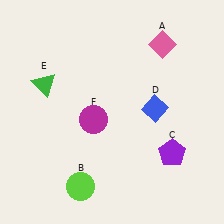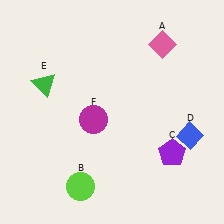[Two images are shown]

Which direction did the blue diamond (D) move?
The blue diamond (D) moved right.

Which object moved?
The blue diamond (D) moved right.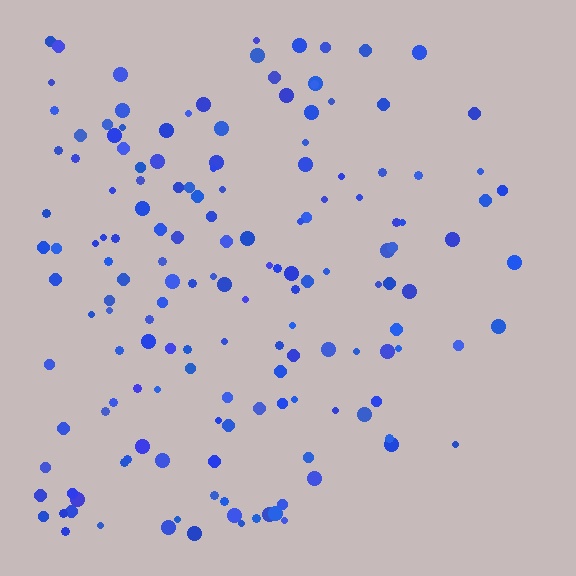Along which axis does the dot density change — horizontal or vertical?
Horizontal.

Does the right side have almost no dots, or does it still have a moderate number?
Still a moderate number, just noticeably fewer than the left.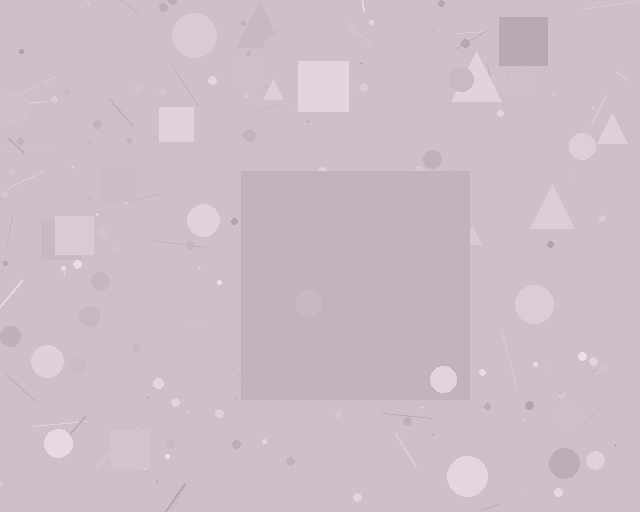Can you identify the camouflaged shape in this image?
The camouflaged shape is a square.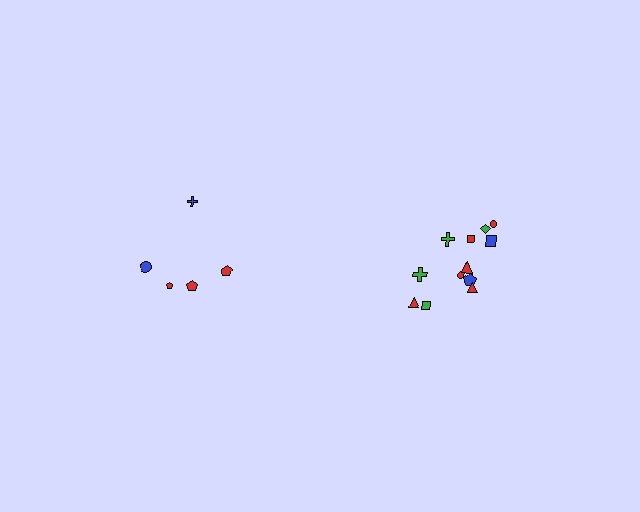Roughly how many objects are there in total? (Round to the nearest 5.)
Roughly 15 objects in total.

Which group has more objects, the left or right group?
The right group.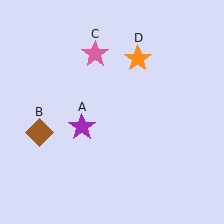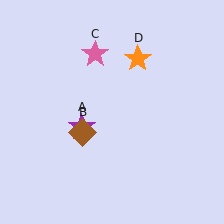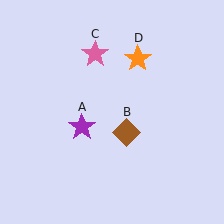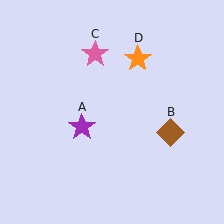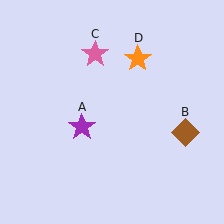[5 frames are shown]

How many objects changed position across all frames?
1 object changed position: brown diamond (object B).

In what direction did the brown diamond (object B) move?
The brown diamond (object B) moved right.